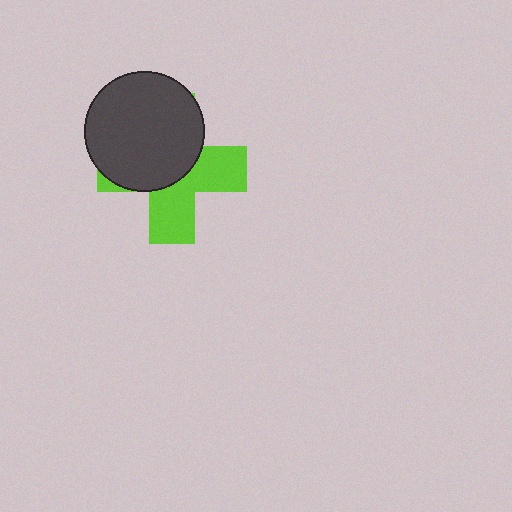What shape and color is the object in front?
The object in front is a dark gray circle.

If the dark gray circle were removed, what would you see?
You would see the complete lime cross.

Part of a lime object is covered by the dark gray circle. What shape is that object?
It is a cross.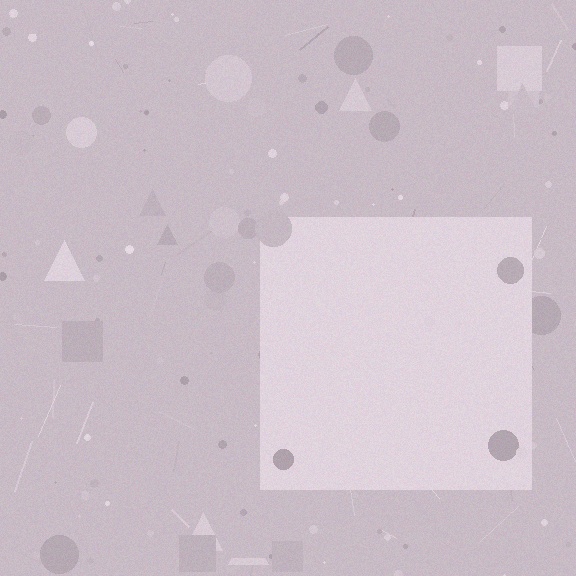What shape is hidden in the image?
A square is hidden in the image.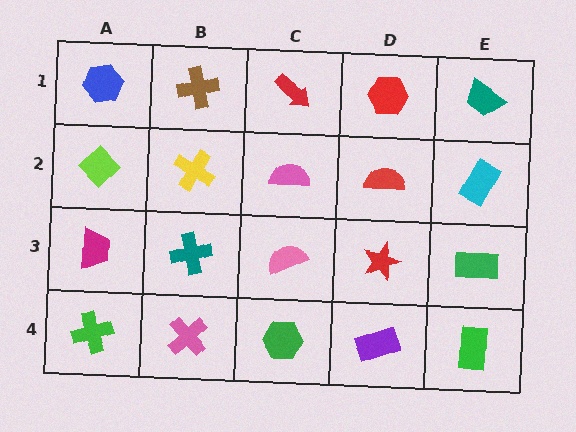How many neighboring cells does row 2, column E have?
3.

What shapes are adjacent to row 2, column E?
A teal trapezoid (row 1, column E), a green rectangle (row 3, column E), a red semicircle (row 2, column D).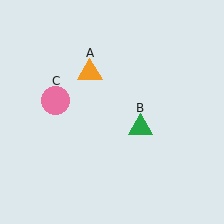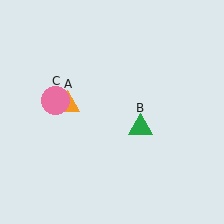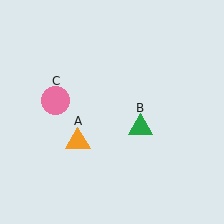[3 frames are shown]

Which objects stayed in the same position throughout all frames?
Green triangle (object B) and pink circle (object C) remained stationary.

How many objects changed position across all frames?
1 object changed position: orange triangle (object A).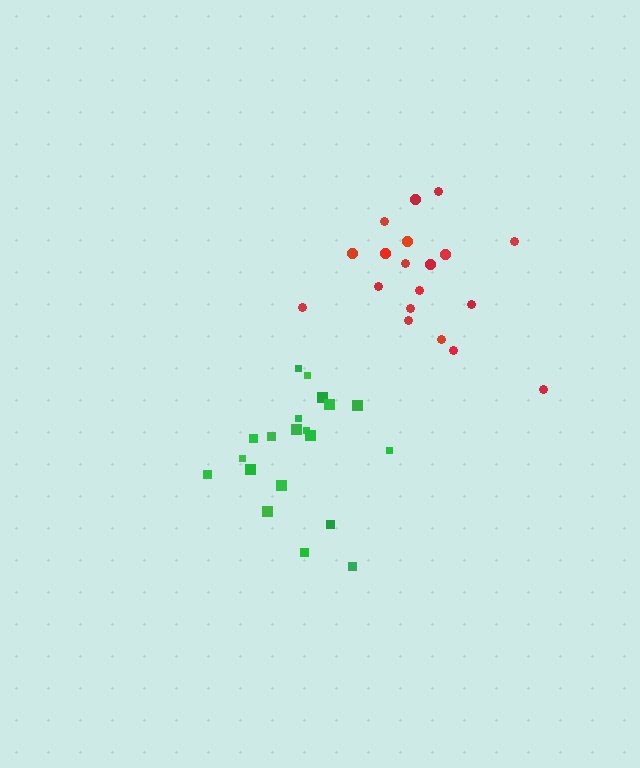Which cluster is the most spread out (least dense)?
Red.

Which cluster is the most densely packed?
Green.